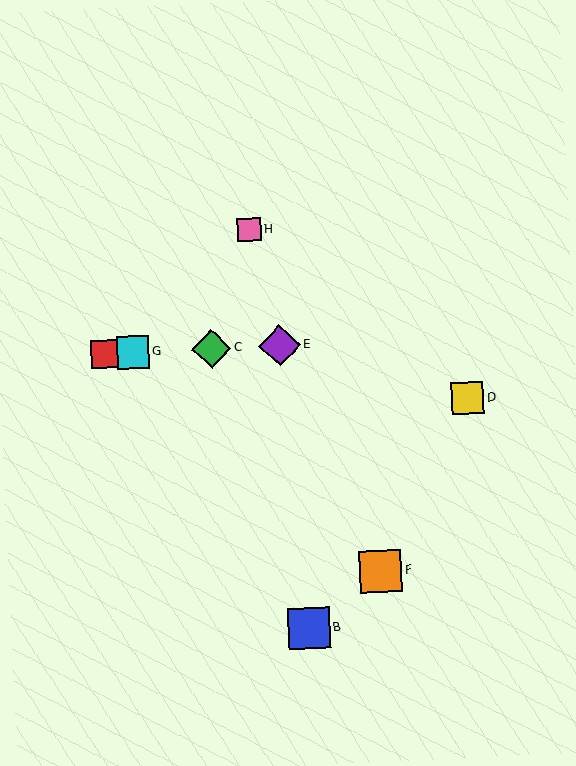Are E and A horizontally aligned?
Yes, both are at y≈345.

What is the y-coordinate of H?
Object H is at y≈230.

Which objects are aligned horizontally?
Objects A, C, E, G are aligned horizontally.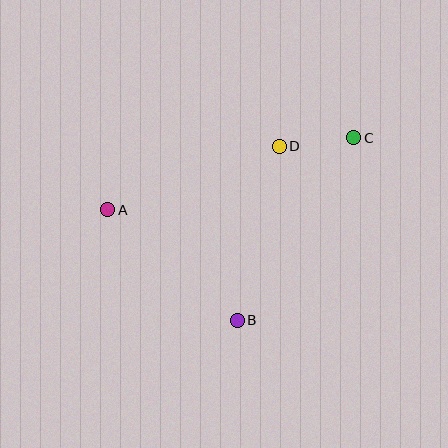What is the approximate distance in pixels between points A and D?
The distance between A and D is approximately 183 pixels.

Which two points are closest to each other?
Points C and D are closest to each other.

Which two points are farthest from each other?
Points A and C are farthest from each other.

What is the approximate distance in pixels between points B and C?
The distance between B and C is approximately 217 pixels.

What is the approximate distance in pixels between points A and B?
The distance between A and B is approximately 170 pixels.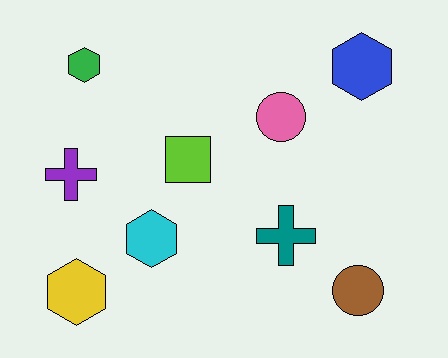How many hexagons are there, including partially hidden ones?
There are 4 hexagons.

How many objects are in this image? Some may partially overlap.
There are 9 objects.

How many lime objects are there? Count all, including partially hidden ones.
There is 1 lime object.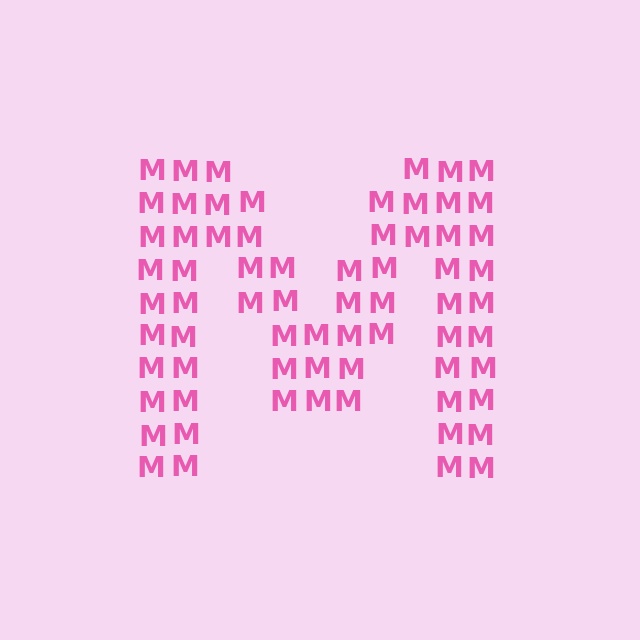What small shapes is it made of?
It is made of small letter M's.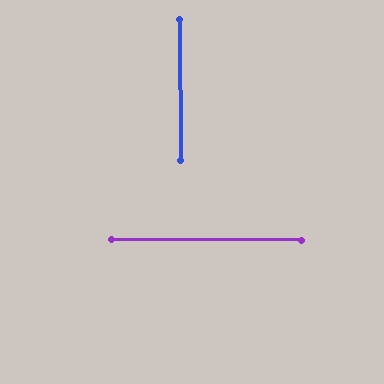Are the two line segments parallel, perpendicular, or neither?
Perpendicular — they meet at approximately 89°.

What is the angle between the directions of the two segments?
Approximately 89 degrees.